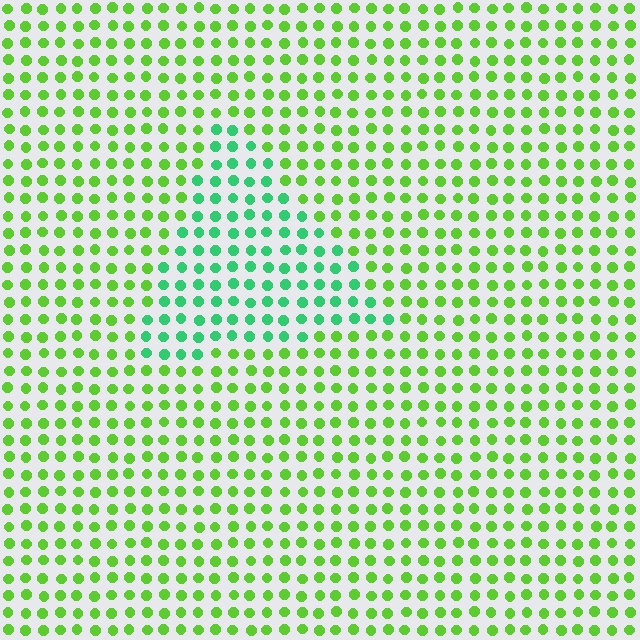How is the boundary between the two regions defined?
The boundary is defined purely by a slight shift in hue (about 41 degrees). Spacing, size, and orientation are identical on both sides.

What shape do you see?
I see a triangle.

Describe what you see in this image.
The image is filled with small lime elements in a uniform arrangement. A triangle-shaped region is visible where the elements are tinted to a slightly different hue, forming a subtle color boundary.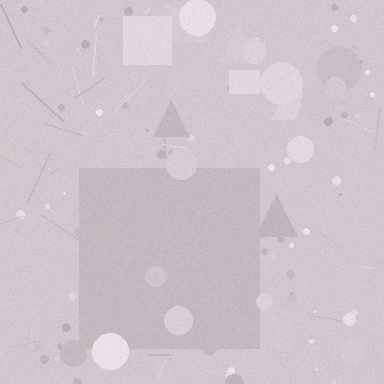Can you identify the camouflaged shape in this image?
The camouflaged shape is a square.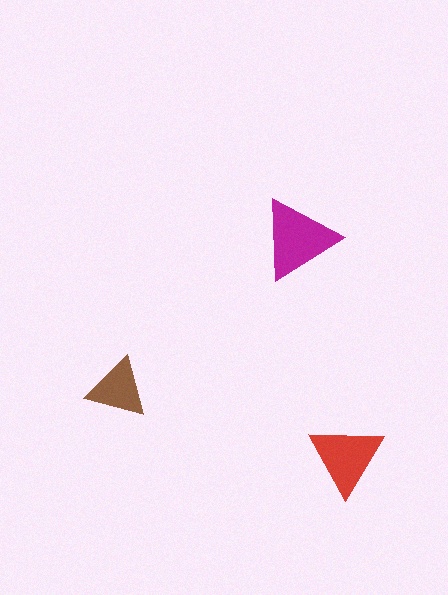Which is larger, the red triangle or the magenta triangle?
The magenta one.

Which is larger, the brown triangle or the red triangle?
The red one.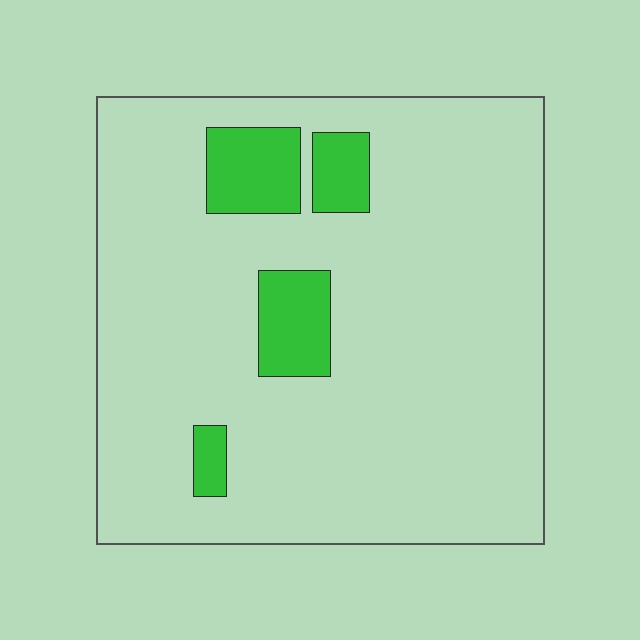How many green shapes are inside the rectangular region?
4.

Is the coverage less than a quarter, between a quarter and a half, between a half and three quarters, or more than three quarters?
Less than a quarter.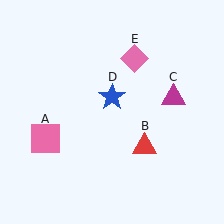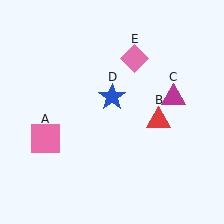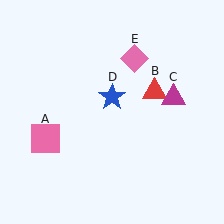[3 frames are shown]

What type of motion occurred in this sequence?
The red triangle (object B) rotated counterclockwise around the center of the scene.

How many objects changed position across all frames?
1 object changed position: red triangle (object B).